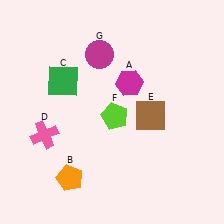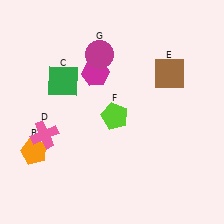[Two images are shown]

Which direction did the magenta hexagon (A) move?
The magenta hexagon (A) moved left.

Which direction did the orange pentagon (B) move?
The orange pentagon (B) moved left.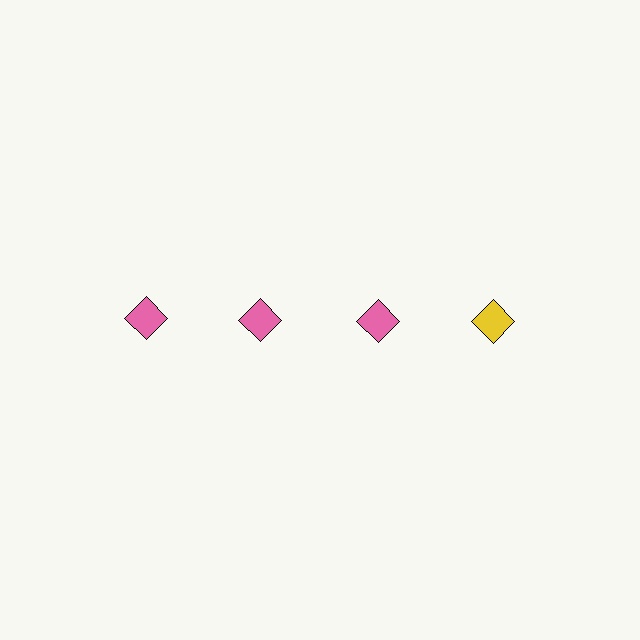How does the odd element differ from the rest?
It has a different color: yellow instead of pink.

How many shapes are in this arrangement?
There are 4 shapes arranged in a grid pattern.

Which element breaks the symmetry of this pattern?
The yellow diamond in the top row, second from right column breaks the symmetry. All other shapes are pink diamonds.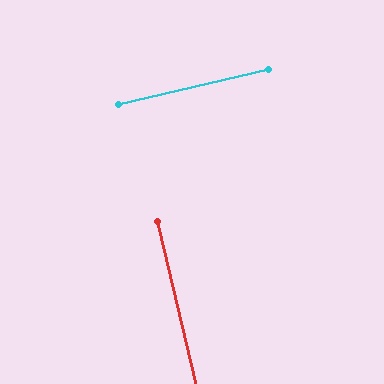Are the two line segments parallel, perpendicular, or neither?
Perpendicular — they meet at approximately 90°.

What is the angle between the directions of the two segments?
Approximately 90 degrees.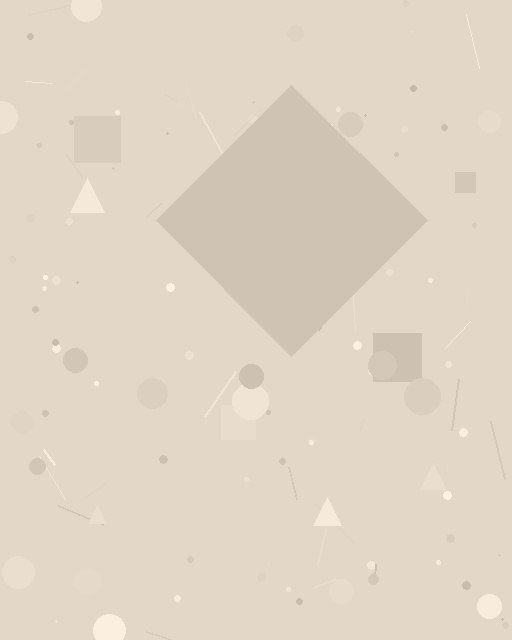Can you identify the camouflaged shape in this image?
The camouflaged shape is a diamond.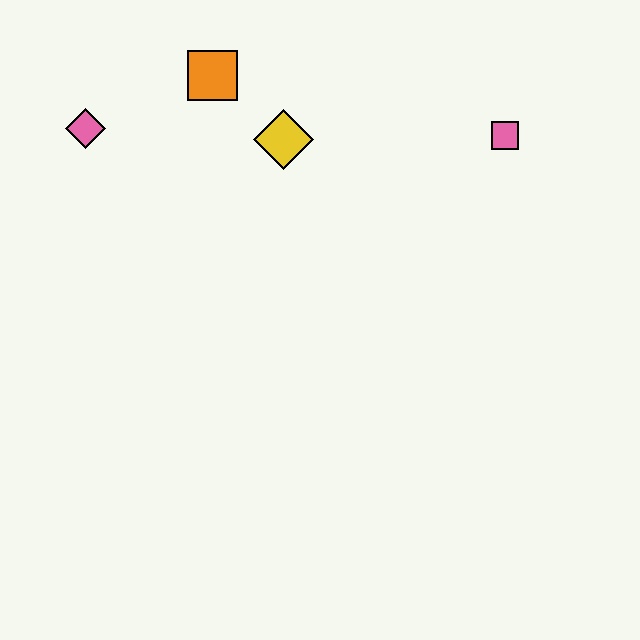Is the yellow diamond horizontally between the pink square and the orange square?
Yes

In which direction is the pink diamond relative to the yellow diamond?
The pink diamond is to the left of the yellow diamond.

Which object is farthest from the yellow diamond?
The pink square is farthest from the yellow diamond.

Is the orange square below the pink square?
No